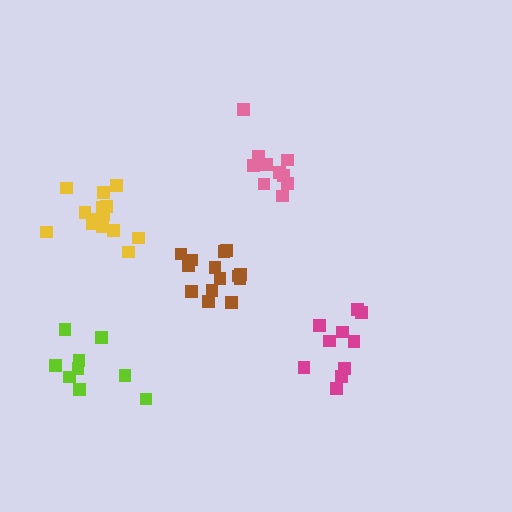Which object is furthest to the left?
The lime cluster is leftmost.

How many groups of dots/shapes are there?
There are 5 groups.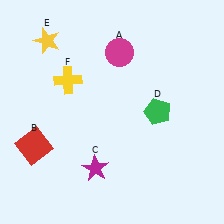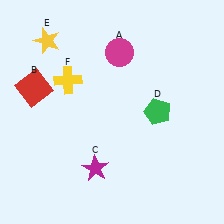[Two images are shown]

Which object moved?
The red square (B) moved up.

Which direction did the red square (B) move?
The red square (B) moved up.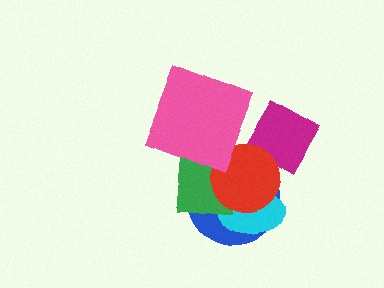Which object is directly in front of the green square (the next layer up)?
The red circle is directly in front of the green square.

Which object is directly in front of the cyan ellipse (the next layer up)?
The green square is directly in front of the cyan ellipse.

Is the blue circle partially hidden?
Yes, it is partially covered by another shape.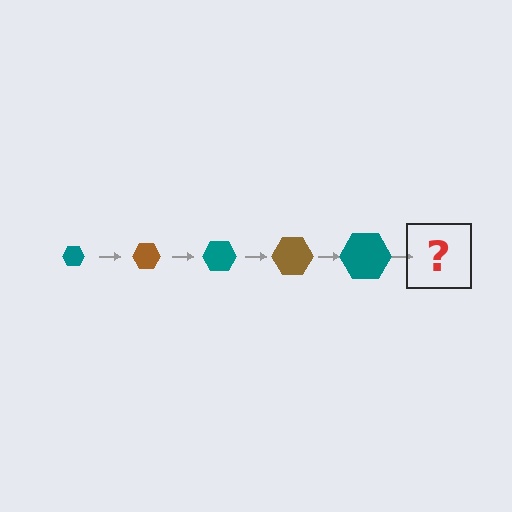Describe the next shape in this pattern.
It should be a brown hexagon, larger than the previous one.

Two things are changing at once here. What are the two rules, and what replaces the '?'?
The two rules are that the hexagon grows larger each step and the color cycles through teal and brown. The '?' should be a brown hexagon, larger than the previous one.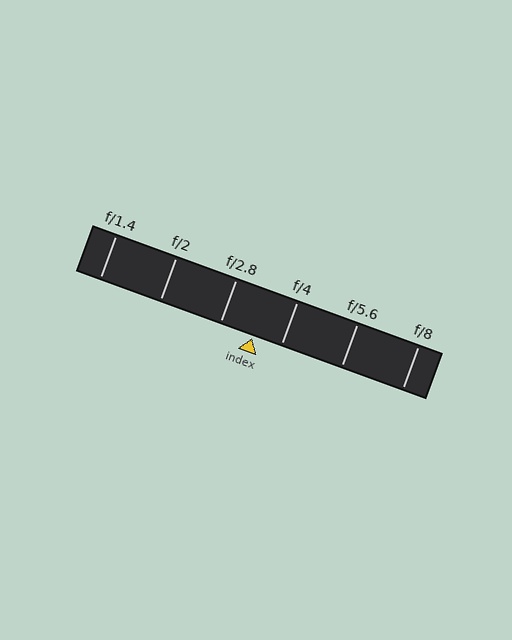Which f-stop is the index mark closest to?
The index mark is closest to f/4.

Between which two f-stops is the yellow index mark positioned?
The index mark is between f/2.8 and f/4.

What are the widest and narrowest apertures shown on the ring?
The widest aperture shown is f/1.4 and the narrowest is f/8.